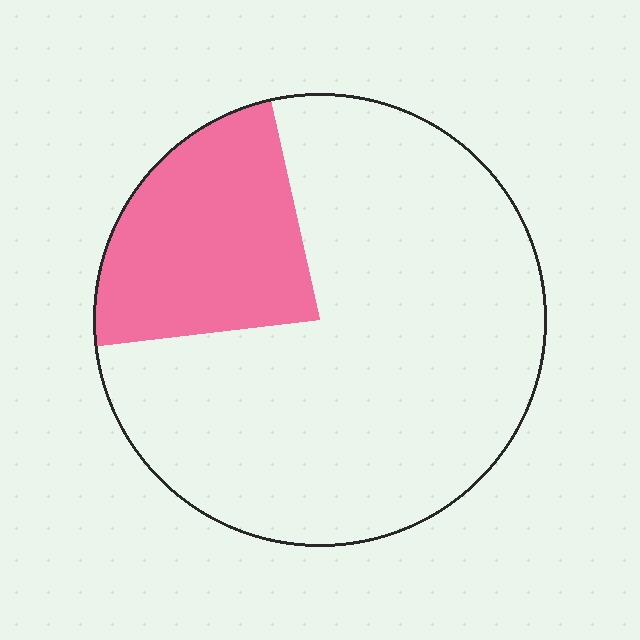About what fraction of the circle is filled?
About one quarter (1/4).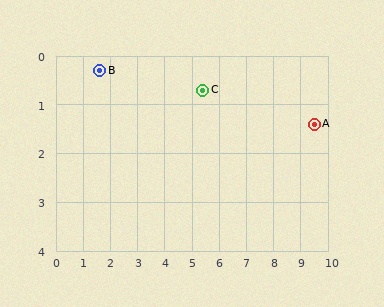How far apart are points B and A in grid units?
Points B and A are about 8.0 grid units apart.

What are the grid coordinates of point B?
Point B is at approximately (1.6, 0.3).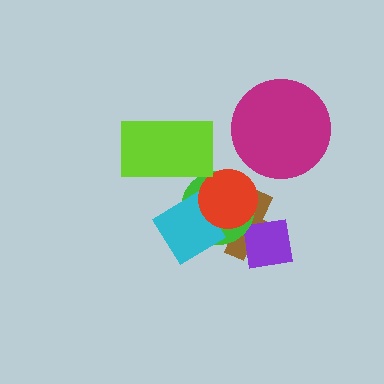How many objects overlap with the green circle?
3 objects overlap with the green circle.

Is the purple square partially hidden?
No, no other shape covers it.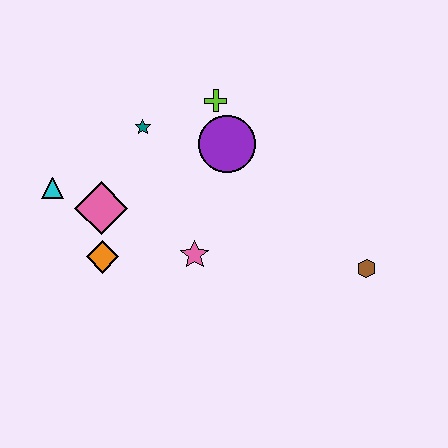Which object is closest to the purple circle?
The lime cross is closest to the purple circle.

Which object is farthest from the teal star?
The brown hexagon is farthest from the teal star.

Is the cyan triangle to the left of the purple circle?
Yes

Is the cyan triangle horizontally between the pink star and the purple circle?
No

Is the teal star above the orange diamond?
Yes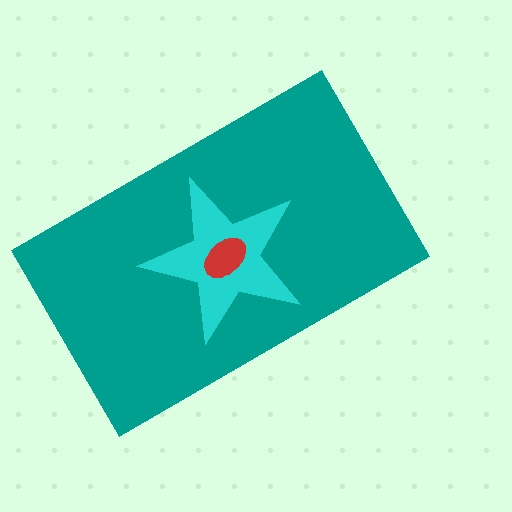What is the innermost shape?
The red ellipse.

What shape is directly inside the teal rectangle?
The cyan star.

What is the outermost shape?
The teal rectangle.